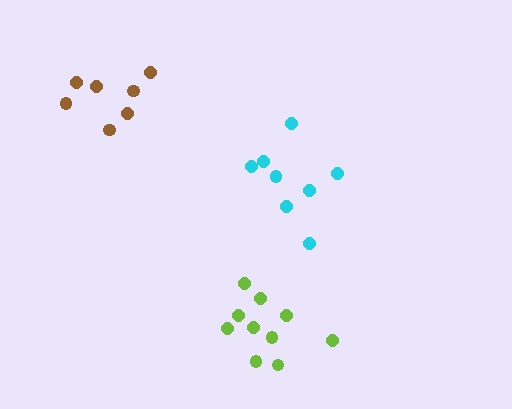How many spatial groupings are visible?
There are 3 spatial groupings.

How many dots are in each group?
Group 1: 8 dots, Group 2: 7 dots, Group 3: 10 dots (25 total).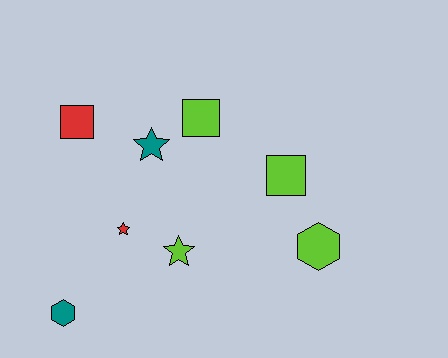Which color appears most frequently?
Lime, with 4 objects.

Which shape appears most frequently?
Star, with 3 objects.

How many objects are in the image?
There are 8 objects.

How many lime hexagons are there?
There is 1 lime hexagon.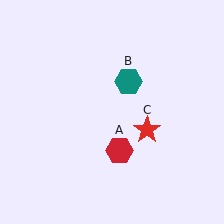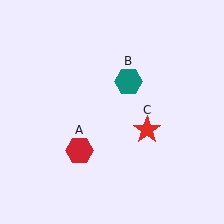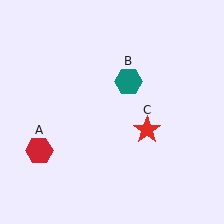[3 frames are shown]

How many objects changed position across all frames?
1 object changed position: red hexagon (object A).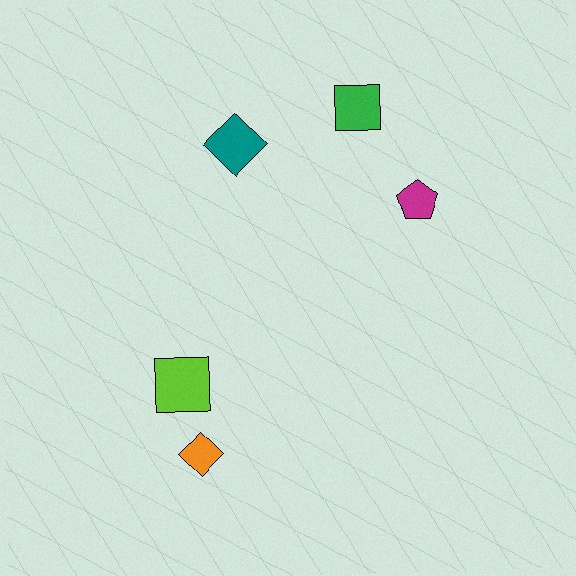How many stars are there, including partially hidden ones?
There are no stars.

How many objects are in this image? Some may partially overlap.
There are 5 objects.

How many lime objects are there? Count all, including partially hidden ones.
There is 1 lime object.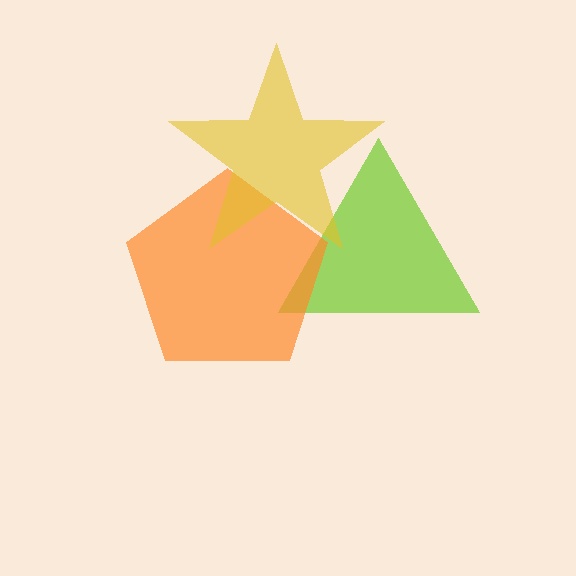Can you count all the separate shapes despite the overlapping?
Yes, there are 3 separate shapes.